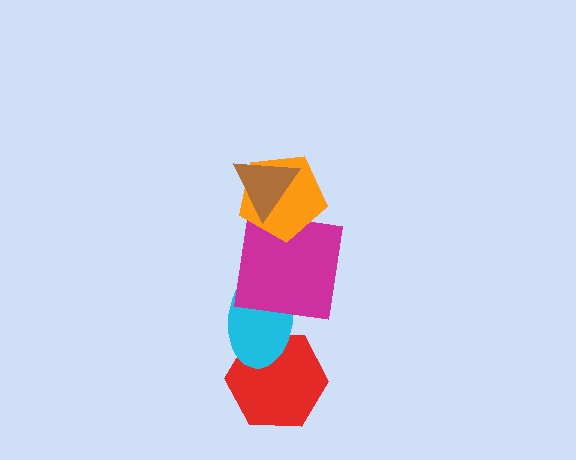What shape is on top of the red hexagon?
The cyan ellipse is on top of the red hexagon.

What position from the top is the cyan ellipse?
The cyan ellipse is 4th from the top.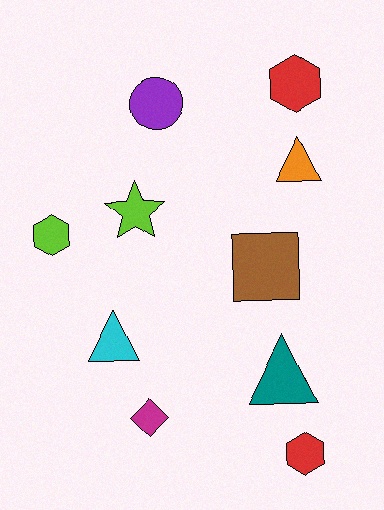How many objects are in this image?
There are 10 objects.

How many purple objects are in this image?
There is 1 purple object.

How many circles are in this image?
There is 1 circle.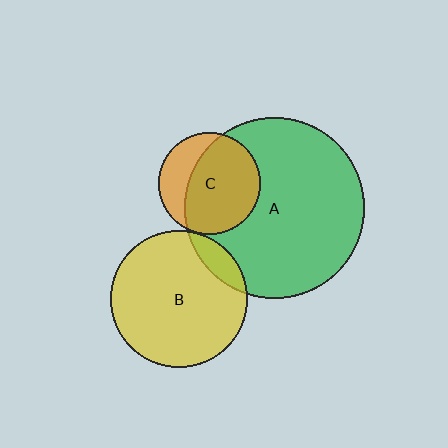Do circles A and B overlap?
Yes.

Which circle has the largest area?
Circle A (green).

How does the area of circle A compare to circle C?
Approximately 3.1 times.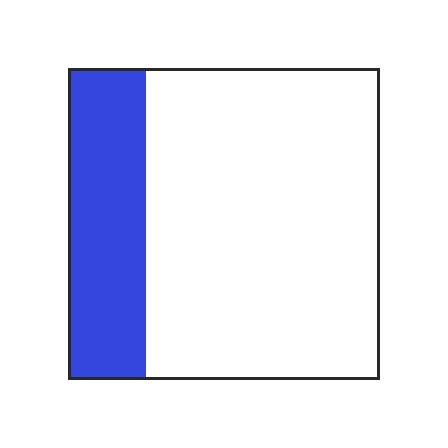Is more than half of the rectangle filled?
No.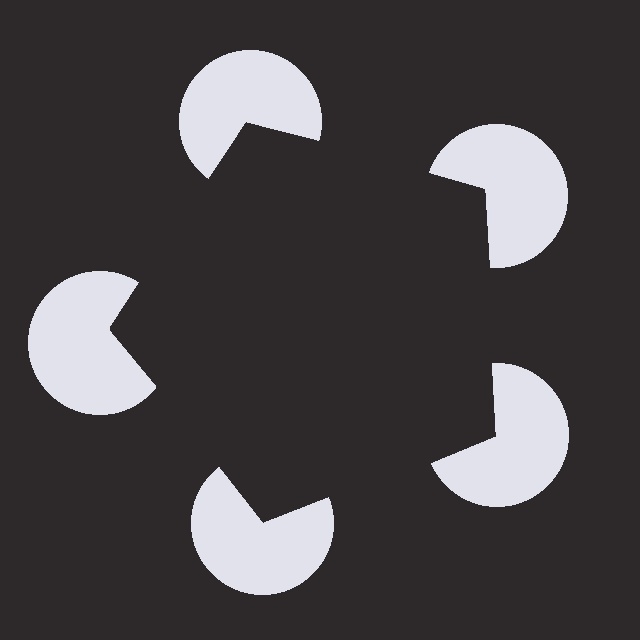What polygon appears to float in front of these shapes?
An illusory pentagon — its edges are inferred from the aligned wedge cuts in the pac-man discs, not physically drawn.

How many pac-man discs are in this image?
There are 5 — one at each vertex of the illusory pentagon.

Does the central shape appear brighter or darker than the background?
It typically appears slightly darker than the background, even though no actual brightness change is drawn.